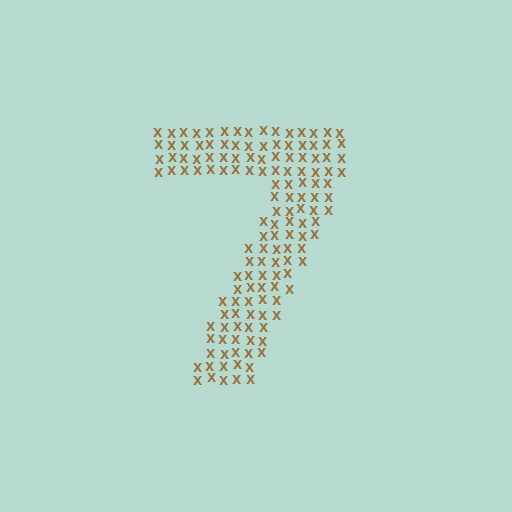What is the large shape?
The large shape is the digit 7.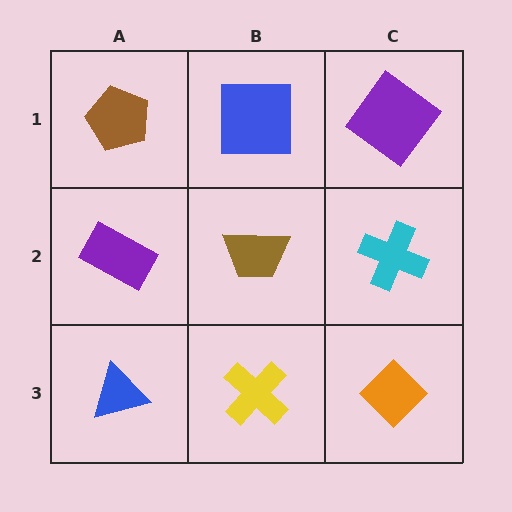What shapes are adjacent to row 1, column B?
A brown trapezoid (row 2, column B), a brown pentagon (row 1, column A), a purple diamond (row 1, column C).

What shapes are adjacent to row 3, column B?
A brown trapezoid (row 2, column B), a blue triangle (row 3, column A), an orange diamond (row 3, column C).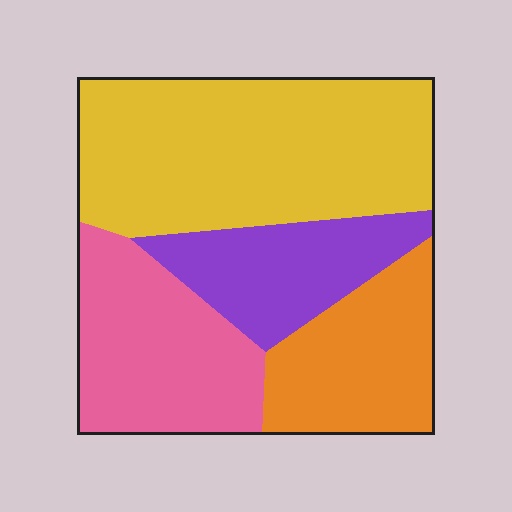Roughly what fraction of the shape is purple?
Purple covers roughly 15% of the shape.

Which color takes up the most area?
Yellow, at roughly 40%.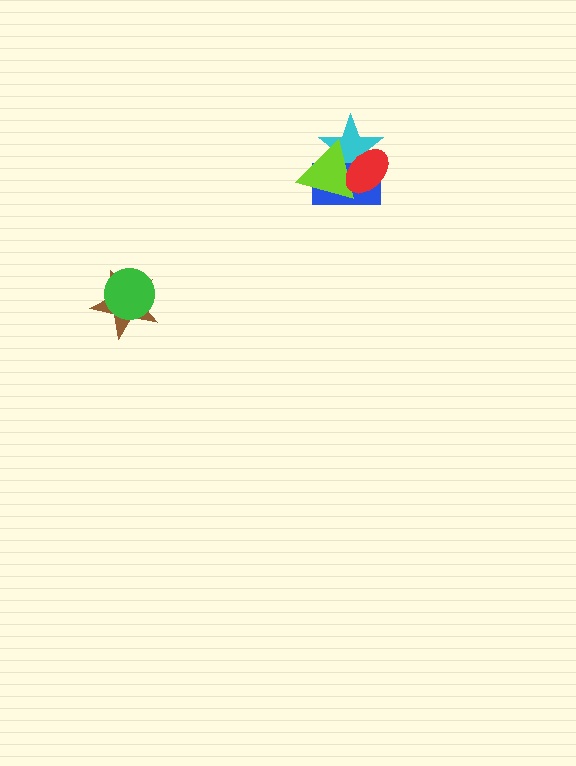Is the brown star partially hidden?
Yes, it is partially covered by another shape.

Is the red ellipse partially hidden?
No, no other shape covers it.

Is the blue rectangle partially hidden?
Yes, it is partially covered by another shape.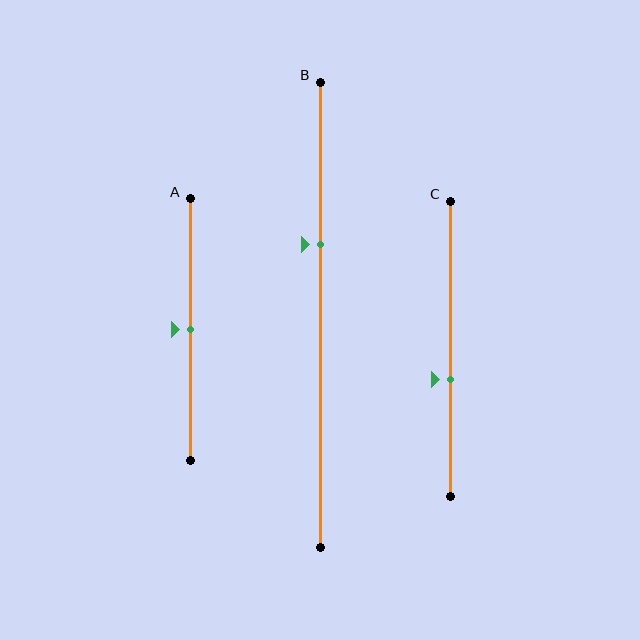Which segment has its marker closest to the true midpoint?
Segment A has its marker closest to the true midpoint.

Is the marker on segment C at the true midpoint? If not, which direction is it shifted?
No, the marker on segment C is shifted downward by about 10% of the segment length.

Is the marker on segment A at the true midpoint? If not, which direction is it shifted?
Yes, the marker on segment A is at the true midpoint.